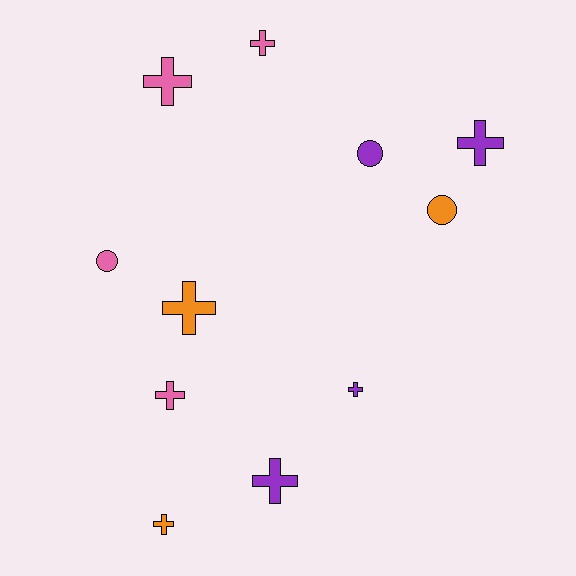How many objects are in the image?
There are 11 objects.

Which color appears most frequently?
Pink, with 4 objects.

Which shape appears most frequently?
Cross, with 8 objects.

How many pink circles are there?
There is 1 pink circle.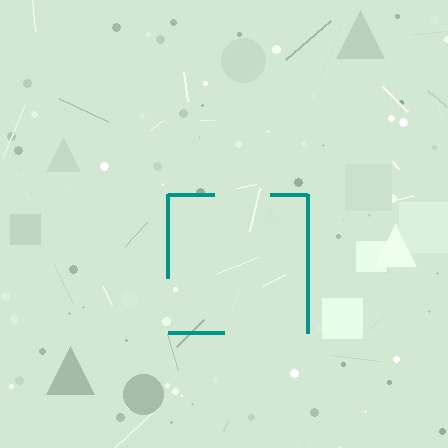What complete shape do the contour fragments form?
The contour fragments form a square.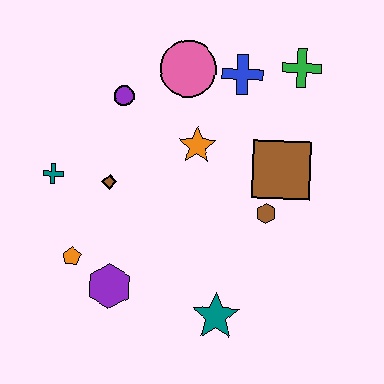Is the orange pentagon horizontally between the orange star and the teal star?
No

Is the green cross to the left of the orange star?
No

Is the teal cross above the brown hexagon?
Yes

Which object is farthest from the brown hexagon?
The teal cross is farthest from the brown hexagon.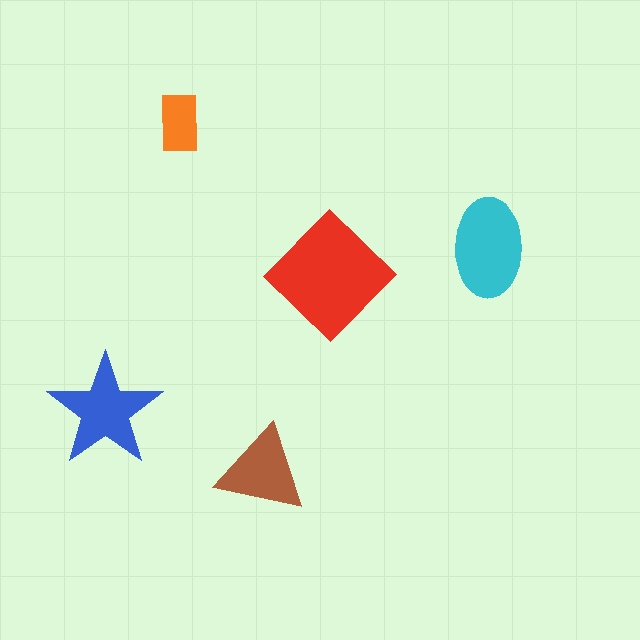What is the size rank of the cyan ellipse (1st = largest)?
2nd.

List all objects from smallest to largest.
The orange rectangle, the brown triangle, the blue star, the cyan ellipse, the red diamond.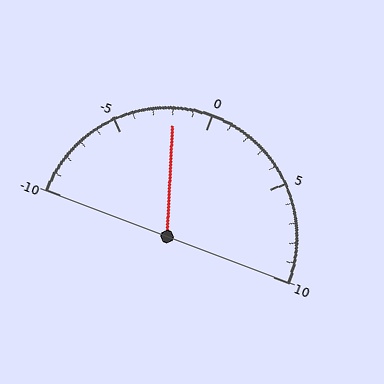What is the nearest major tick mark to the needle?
The nearest major tick mark is 0.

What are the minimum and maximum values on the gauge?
The gauge ranges from -10 to 10.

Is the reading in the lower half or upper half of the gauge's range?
The reading is in the lower half of the range (-10 to 10).